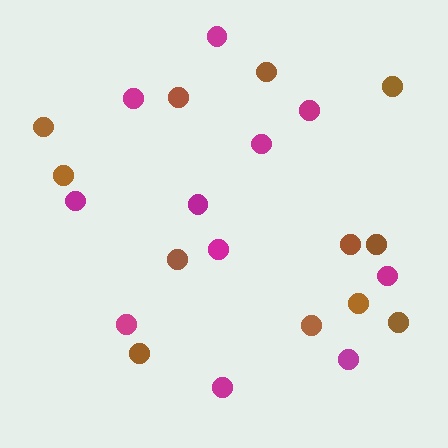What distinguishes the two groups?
There are 2 groups: one group of brown circles (12) and one group of magenta circles (11).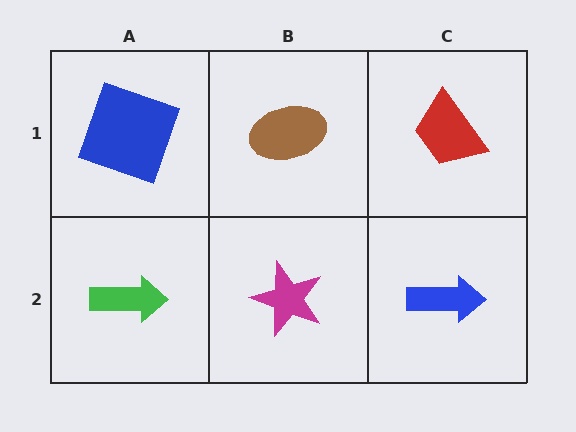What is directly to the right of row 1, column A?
A brown ellipse.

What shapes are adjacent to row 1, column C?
A blue arrow (row 2, column C), a brown ellipse (row 1, column B).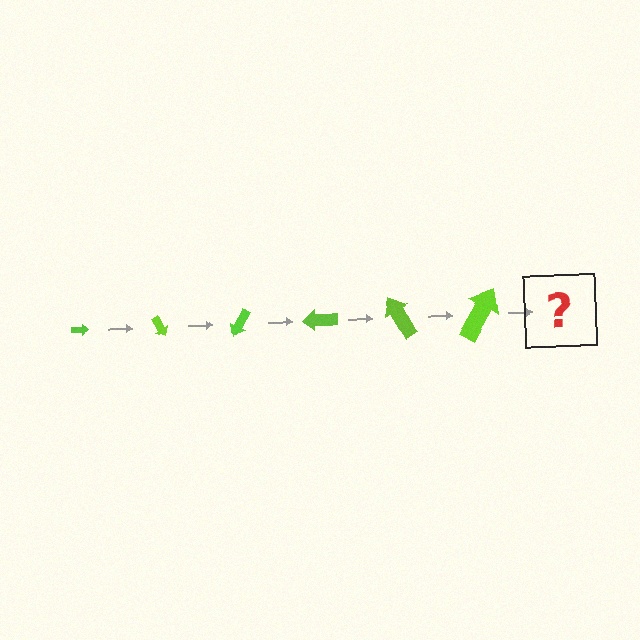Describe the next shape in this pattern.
It should be an arrow, larger than the previous one and rotated 360 degrees from the start.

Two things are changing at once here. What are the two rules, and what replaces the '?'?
The two rules are that the arrow grows larger each step and it rotates 60 degrees each step. The '?' should be an arrow, larger than the previous one and rotated 360 degrees from the start.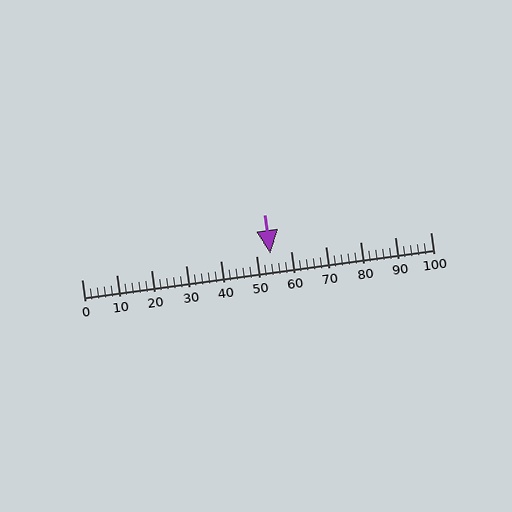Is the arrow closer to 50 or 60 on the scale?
The arrow is closer to 50.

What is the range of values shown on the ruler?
The ruler shows values from 0 to 100.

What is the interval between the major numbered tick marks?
The major tick marks are spaced 10 units apart.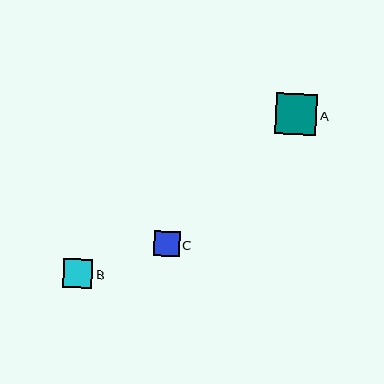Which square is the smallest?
Square C is the smallest with a size of approximately 25 pixels.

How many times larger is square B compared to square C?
Square B is approximately 1.2 times the size of square C.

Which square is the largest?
Square A is the largest with a size of approximately 41 pixels.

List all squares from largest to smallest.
From largest to smallest: A, B, C.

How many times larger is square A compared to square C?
Square A is approximately 1.6 times the size of square C.